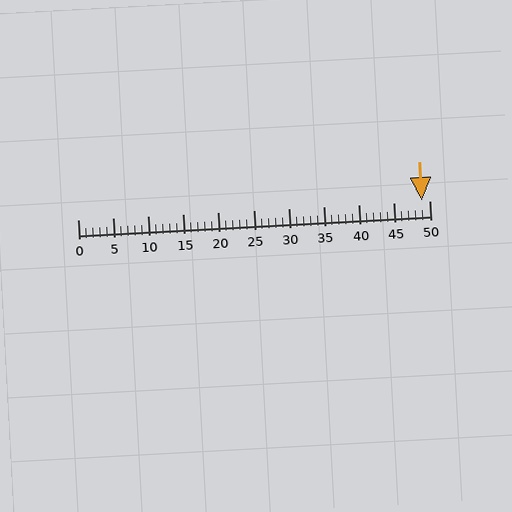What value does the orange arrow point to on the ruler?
The orange arrow points to approximately 49.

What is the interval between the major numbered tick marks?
The major tick marks are spaced 5 units apart.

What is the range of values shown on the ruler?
The ruler shows values from 0 to 50.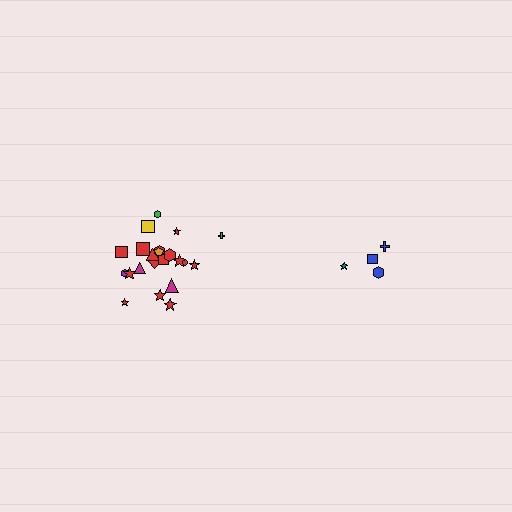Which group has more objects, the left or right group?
The left group.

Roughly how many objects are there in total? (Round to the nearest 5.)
Roughly 25 objects in total.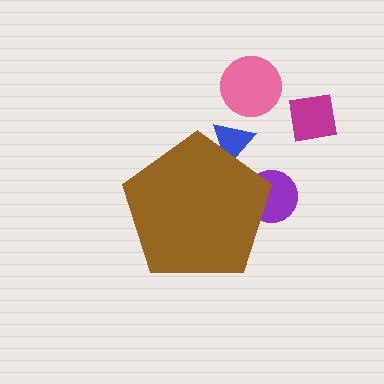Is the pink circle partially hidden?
No, the pink circle is fully visible.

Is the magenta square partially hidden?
No, the magenta square is fully visible.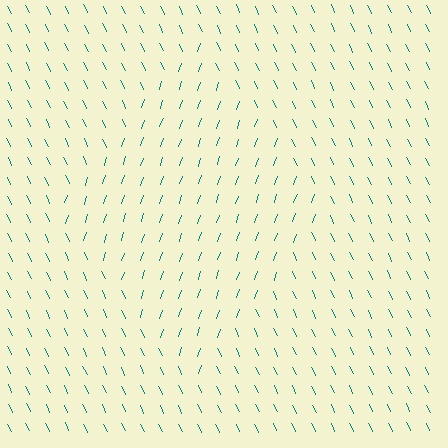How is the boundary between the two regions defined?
The boundary is defined purely by a change in line orientation (approximately 45 degrees difference). All lines are the same color and thickness.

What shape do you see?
I see a diamond.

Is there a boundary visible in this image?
Yes, there is a texture boundary formed by a change in line orientation.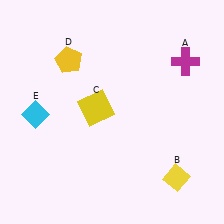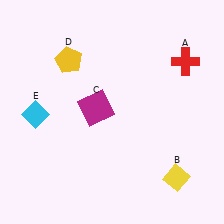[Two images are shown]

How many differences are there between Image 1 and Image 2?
There are 2 differences between the two images.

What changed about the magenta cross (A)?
In Image 1, A is magenta. In Image 2, it changed to red.